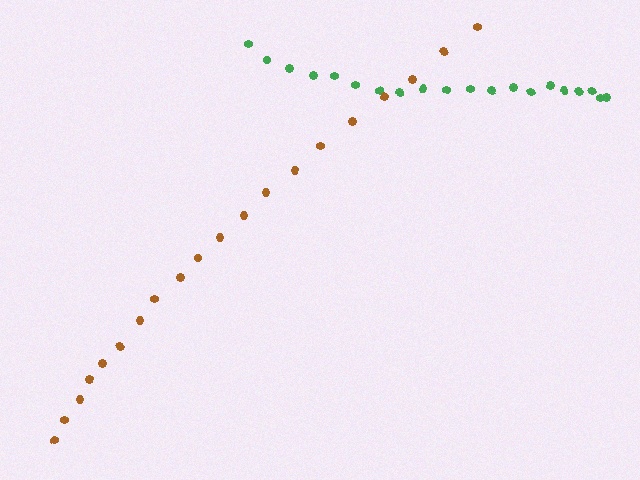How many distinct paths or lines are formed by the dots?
There are 2 distinct paths.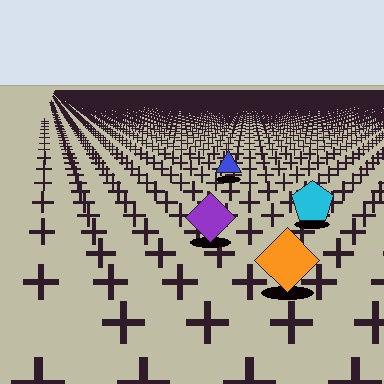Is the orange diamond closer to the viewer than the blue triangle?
Yes. The orange diamond is closer — you can tell from the texture gradient: the ground texture is coarser near it.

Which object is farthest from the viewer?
The blue triangle is farthest from the viewer. It appears smaller and the ground texture around it is denser.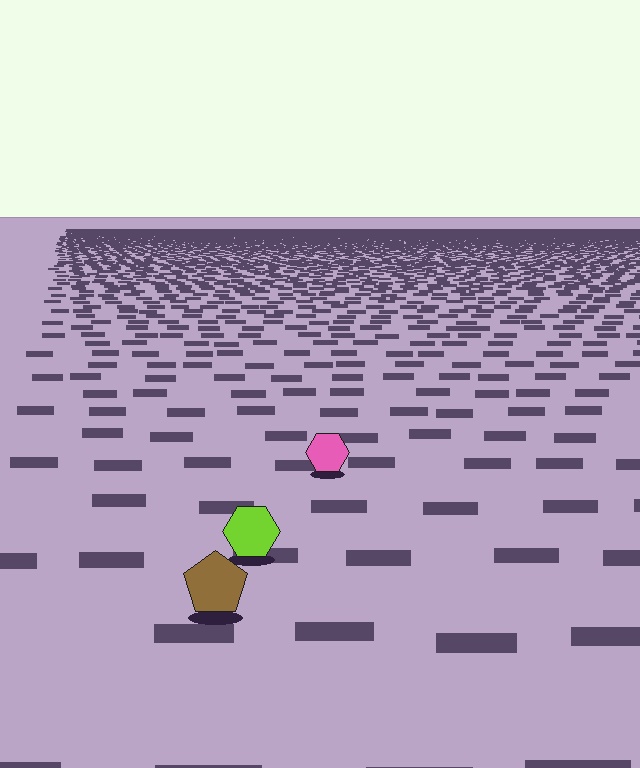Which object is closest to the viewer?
The brown pentagon is closest. The texture marks near it are larger and more spread out.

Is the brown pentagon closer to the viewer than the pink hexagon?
Yes. The brown pentagon is closer — you can tell from the texture gradient: the ground texture is coarser near it.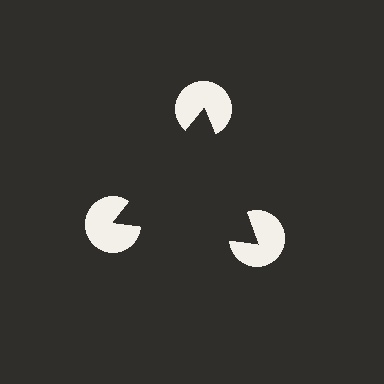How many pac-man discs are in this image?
There are 3 — one at each vertex of the illusory triangle.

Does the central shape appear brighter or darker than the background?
It typically appears slightly darker than the background, even though no actual brightness change is drawn.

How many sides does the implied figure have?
3 sides.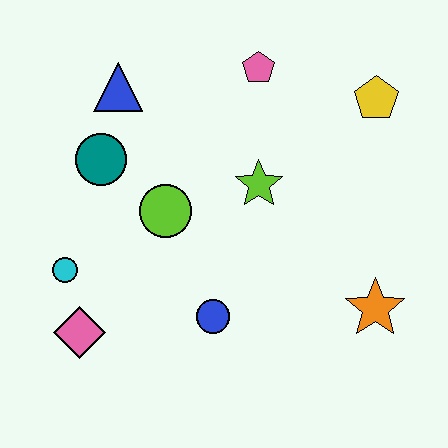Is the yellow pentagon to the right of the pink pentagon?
Yes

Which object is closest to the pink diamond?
The cyan circle is closest to the pink diamond.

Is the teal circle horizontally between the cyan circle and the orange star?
Yes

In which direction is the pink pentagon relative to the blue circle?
The pink pentagon is above the blue circle.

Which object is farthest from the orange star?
The blue triangle is farthest from the orange star.